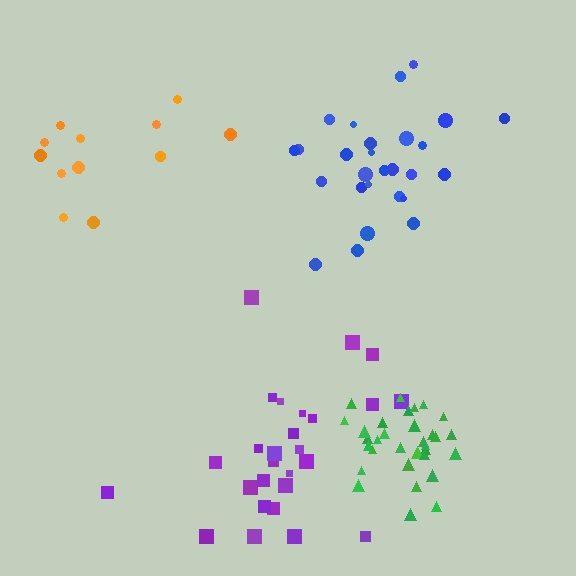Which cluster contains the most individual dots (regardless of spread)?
Green (33).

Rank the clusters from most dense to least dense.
green, blue, purple, orange.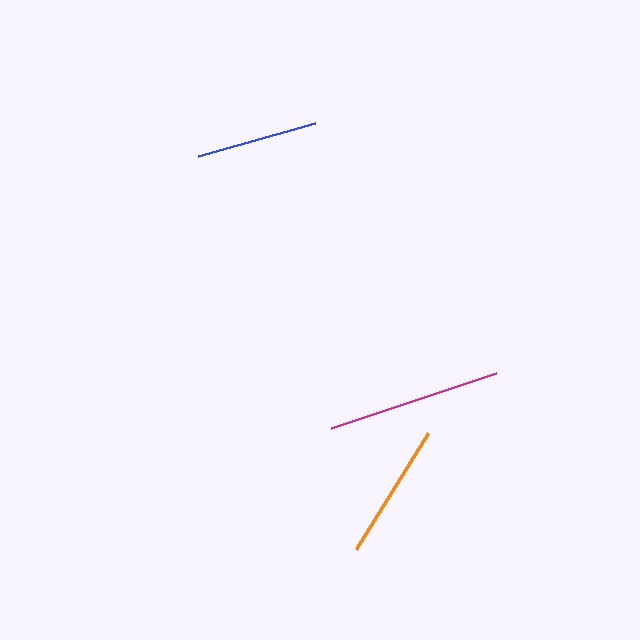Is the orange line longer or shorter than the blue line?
The orange line is longer than the blue line.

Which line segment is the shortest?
The blue line is the shortest at approximately 121 pixels.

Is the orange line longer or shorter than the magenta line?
The magenta line is longer than the orange line.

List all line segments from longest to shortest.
From longest to shortest: magenta, orange, blue.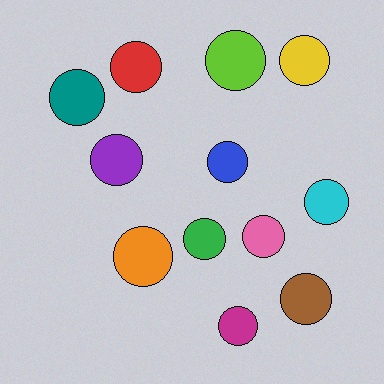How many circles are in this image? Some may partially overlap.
There are 12 circles.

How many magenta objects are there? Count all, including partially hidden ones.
There is 1 magenta object.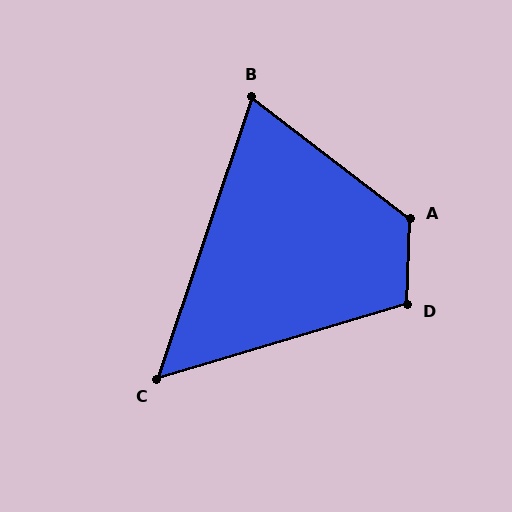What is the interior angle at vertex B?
Approximately 71 degrees (acute).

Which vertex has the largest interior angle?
A, at approximately 125 degrees.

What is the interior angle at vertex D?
Approximately 109 degrees (obtuse).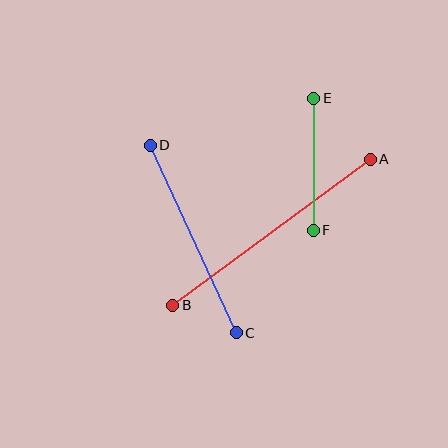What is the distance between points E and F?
The distance is approximately 132 pixels.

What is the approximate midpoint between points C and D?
The midpoint is at approximately (193, 239) pixels.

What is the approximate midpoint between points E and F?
The midpoint is at approximately (313, 164) pixels.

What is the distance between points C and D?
The distance is approximately 206 pixels.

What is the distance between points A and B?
The distance is approximately 246 pixels.